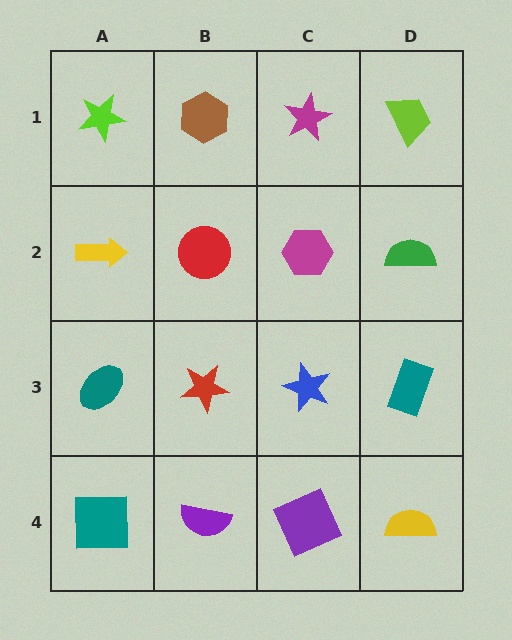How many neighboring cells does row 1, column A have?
2.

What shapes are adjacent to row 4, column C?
A blue star (row 3, column C), a purple semicircle (row 4, column B), a yellow semicircle (row 4, column D).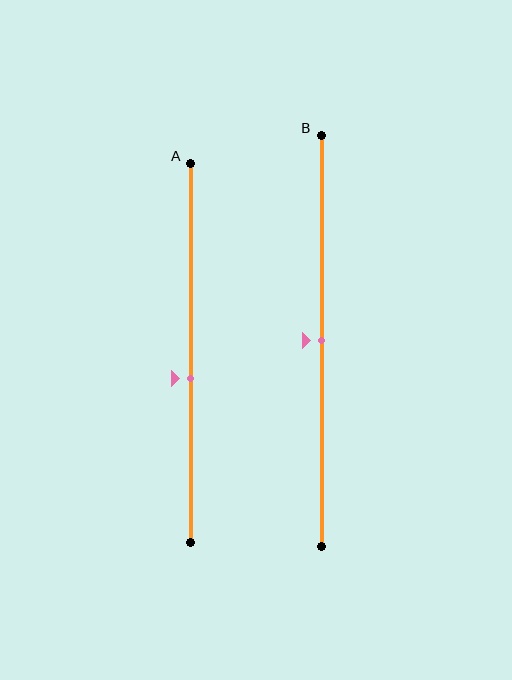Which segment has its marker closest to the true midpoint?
Segment B has its marker closest to the true midpoint.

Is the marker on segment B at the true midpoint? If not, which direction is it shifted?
Yes, the marker on segment B is at the true midpoint.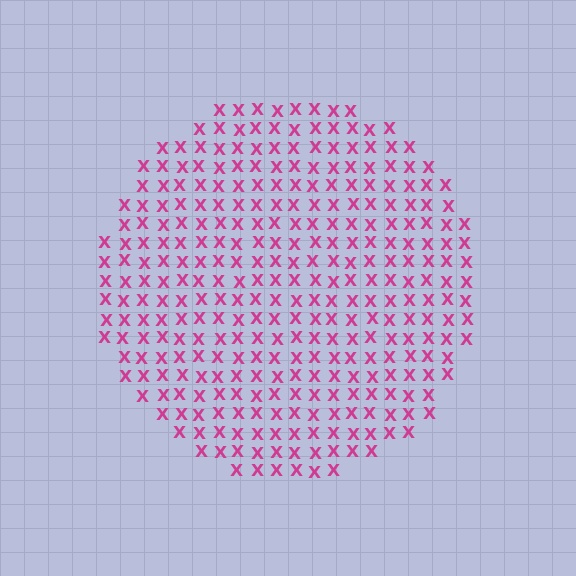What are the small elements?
The small elements are letter X's.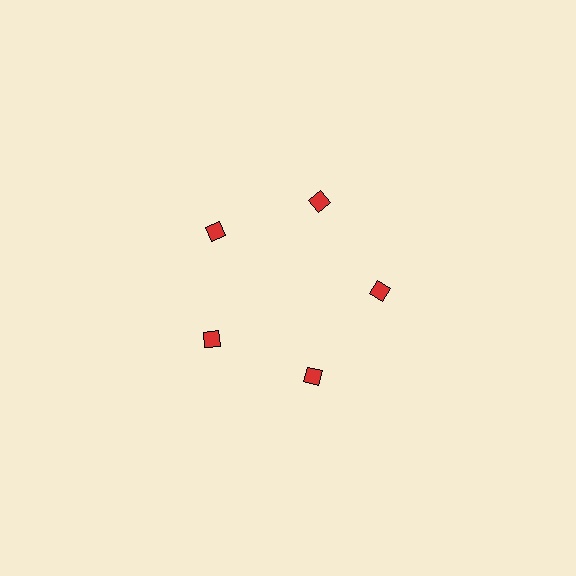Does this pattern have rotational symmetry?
Yes, this pattern has 5-fold rotational symmetry. It looks the same after rotating 72 degrees around the center.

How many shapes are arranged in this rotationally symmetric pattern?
There are 5 shapes, arranged in 5 groups of 1.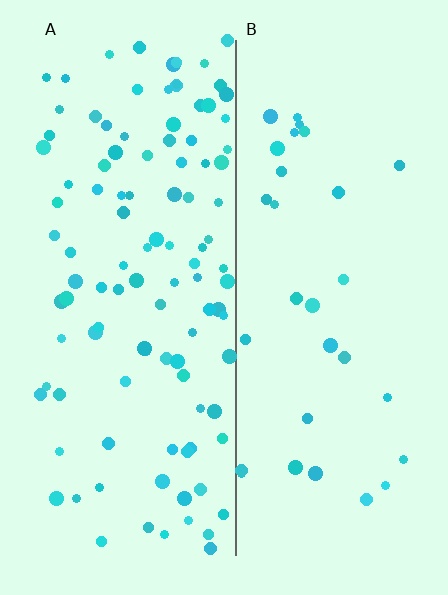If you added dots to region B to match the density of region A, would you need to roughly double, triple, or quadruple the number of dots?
Approximately triple.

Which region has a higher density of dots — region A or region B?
A (the left).